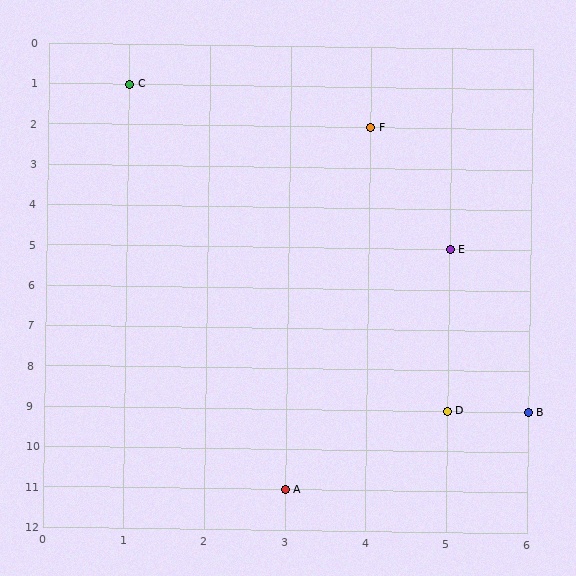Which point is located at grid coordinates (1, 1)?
Point C is at (1, 1).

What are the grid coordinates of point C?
Point C is at grid coordinates (1, 1).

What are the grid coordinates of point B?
Point B is at grid coordinates (6, 9).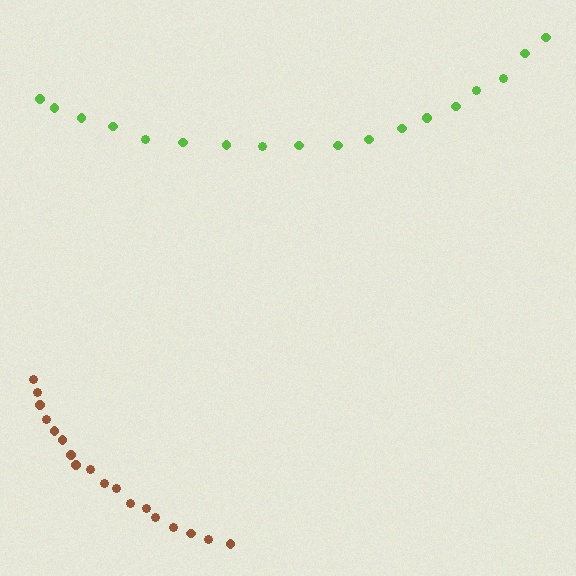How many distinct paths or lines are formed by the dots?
There are 2 distinct paths.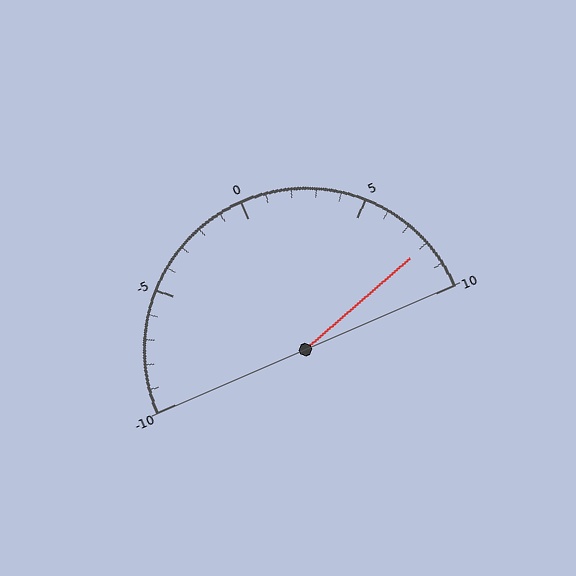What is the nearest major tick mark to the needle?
The nearest major tick mark is 10.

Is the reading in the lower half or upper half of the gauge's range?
The reading is in the upper half of the range (-10 to 10).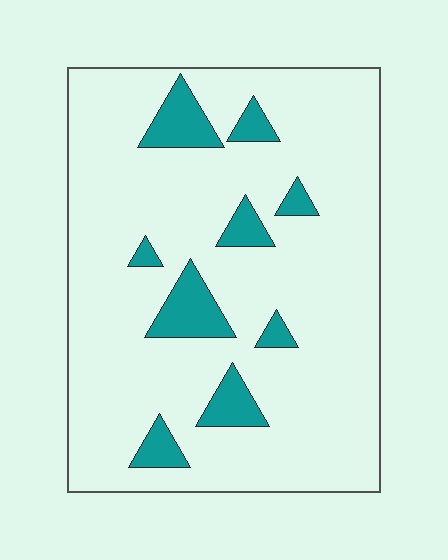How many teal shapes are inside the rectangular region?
9.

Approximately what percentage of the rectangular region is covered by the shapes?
Approximately 15%.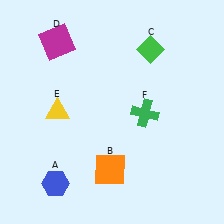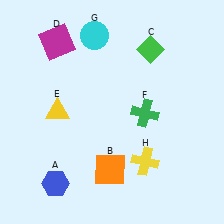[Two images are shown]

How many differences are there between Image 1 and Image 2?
There are 2 differences between the two images.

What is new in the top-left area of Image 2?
A cyan circle (G) was added in the top-left area of Image 2.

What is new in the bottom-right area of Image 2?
A yellow cross (H) was added in the bottom-right area of Image 2.